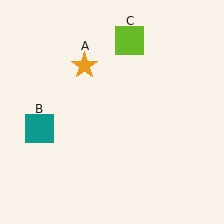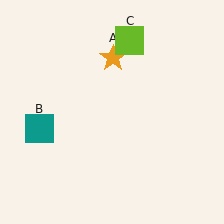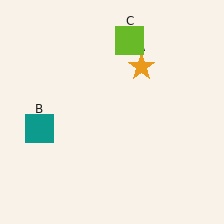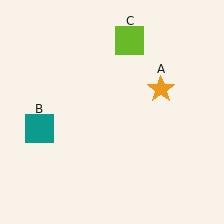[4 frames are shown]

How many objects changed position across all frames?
1 object changed position: orange star (object A).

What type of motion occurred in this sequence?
The orange star (object A) rotated clockwise around the center of the scene.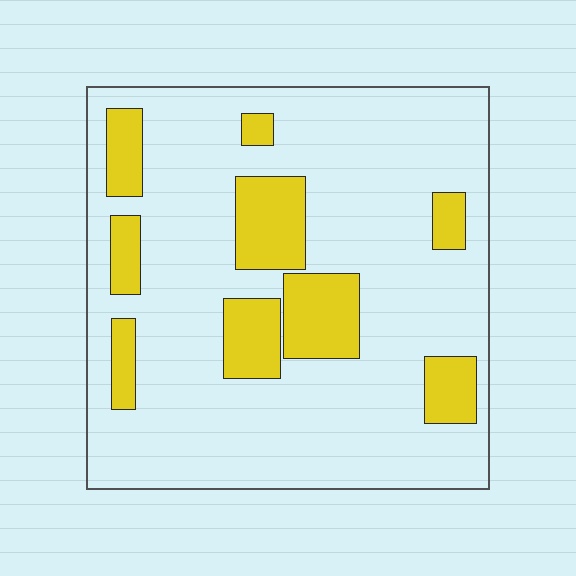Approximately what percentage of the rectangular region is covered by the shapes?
Approximately 20%.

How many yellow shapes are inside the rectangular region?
9.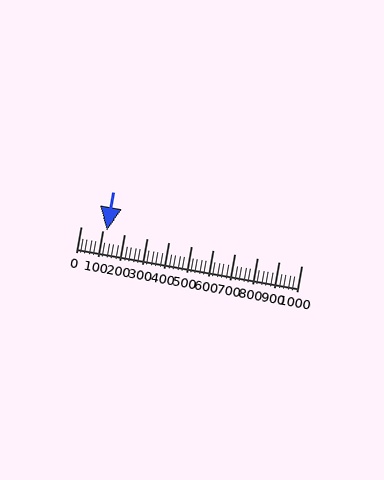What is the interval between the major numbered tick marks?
The major tick marks are spaced 100 units apart.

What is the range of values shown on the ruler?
The ruler shows values from 0 to 1000.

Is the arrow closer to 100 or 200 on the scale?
The arrow is closer to 100.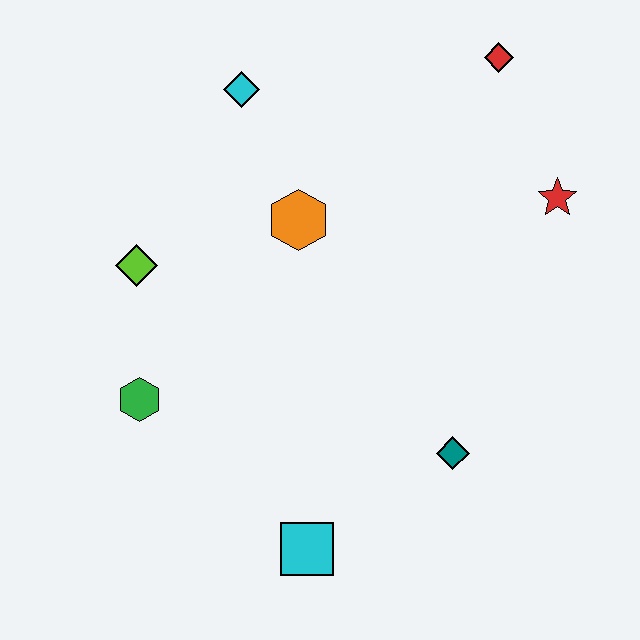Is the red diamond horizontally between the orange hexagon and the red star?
Yes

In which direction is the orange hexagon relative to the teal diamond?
The orange hexagon is above the teal diamond.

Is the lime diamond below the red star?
Yes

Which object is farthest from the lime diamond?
The red star is farthest from the lime diamond.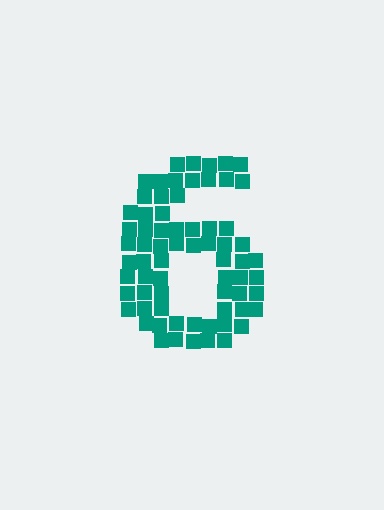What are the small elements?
The small elements are squares.